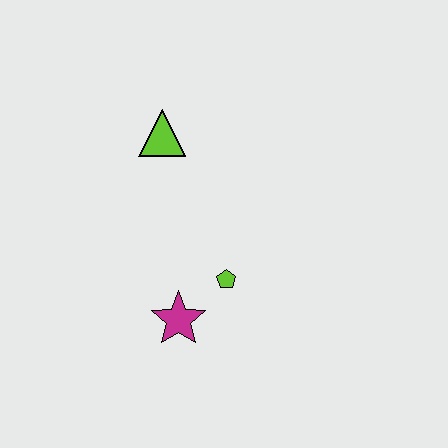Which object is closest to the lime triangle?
The lime pentagon is closest to the lime triangle.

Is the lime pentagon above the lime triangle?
No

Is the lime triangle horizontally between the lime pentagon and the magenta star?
No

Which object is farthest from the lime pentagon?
The lime triangle is farthest from the lime pentagon.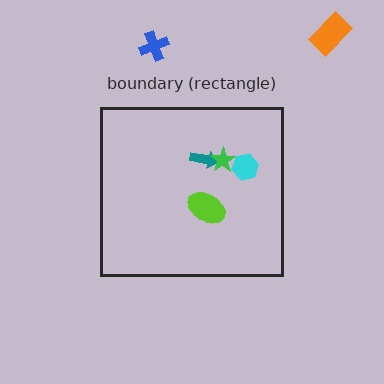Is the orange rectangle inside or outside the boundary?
Outside.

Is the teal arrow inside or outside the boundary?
Inside.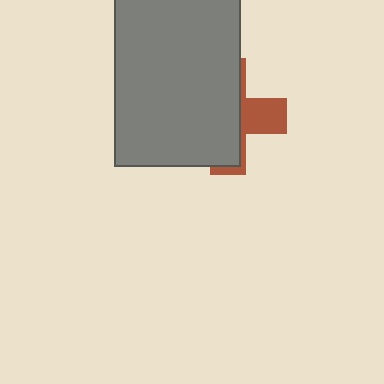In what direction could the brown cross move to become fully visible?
The brown cross could move right. That would shift it out from behind the gray rectangle entirely.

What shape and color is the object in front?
The object in front is a gray rectangle.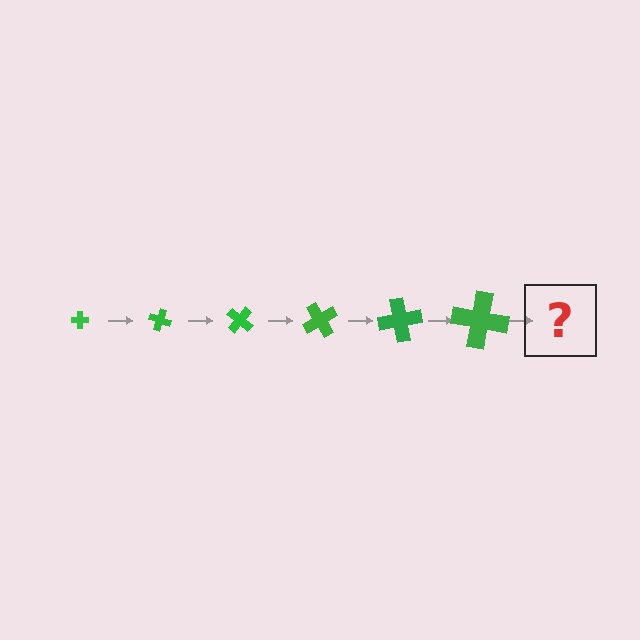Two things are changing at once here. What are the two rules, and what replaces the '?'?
The two rules are that the cross grows larger each step and it rotates 20 degrees each step. The '?' should be a cross, larger than the previous one and rotated 120 degrees from the start.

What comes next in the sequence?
The next element should be a cross, larger than the previous one and rotated 120 degrees from the start.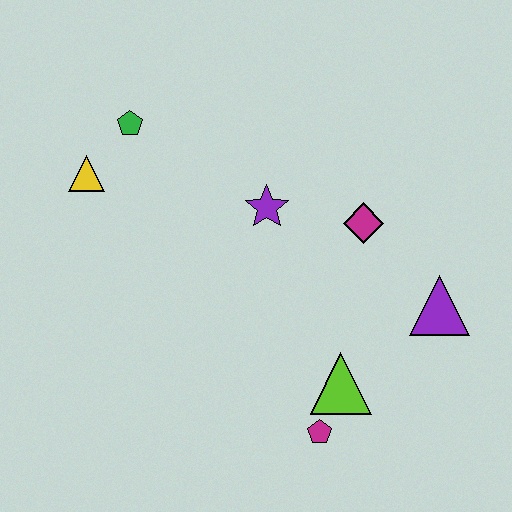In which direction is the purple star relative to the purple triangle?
The purple star is to the left of the purple triangle.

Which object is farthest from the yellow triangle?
The purple triangle is farthest from the yellow triangle.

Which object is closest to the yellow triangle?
The green pentagon is closest to the yellow triangle.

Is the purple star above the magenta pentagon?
Yes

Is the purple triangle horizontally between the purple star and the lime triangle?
No